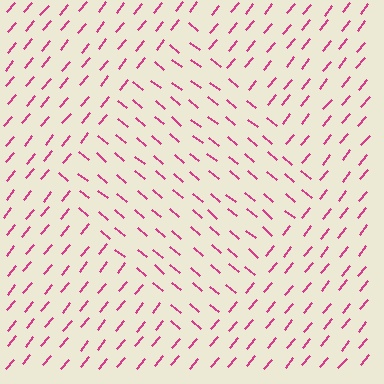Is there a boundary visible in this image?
Yes, there is a texture boundary formed by a change in line orientation.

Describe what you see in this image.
The image is filled with small magenta line segments. A diamond region in the image has lines oriented differently from the surrounding lines, creating a visible texture boundary.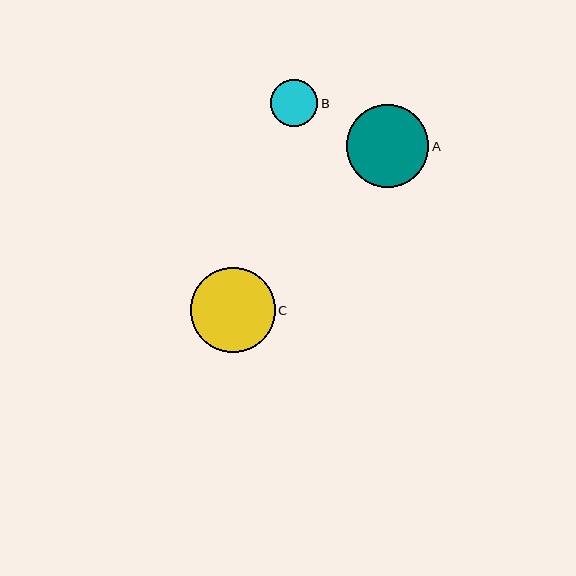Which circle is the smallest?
Circle B is the smallest with a size of approximately 47 pixels.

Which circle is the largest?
Circle C is the largest with a size of approximately 85 pixels.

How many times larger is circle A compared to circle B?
Circle A is approximately 1.8 times the size of circle B.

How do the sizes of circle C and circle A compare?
Circle C and circle A are approximately the same size.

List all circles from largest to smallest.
From largest to smallest: C, A, B.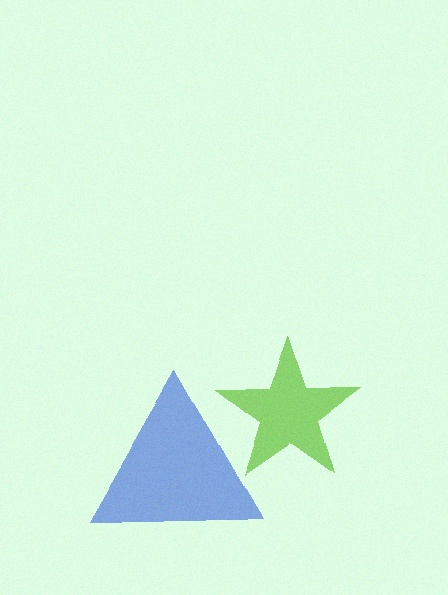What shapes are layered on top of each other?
The layered shapes are: a lime star, a blue triangle.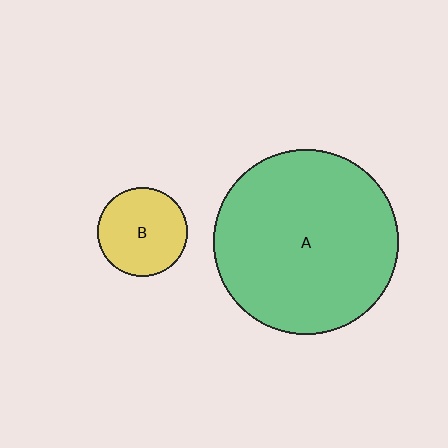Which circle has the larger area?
Circle A (green).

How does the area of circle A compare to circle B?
Approximately 4.2 times.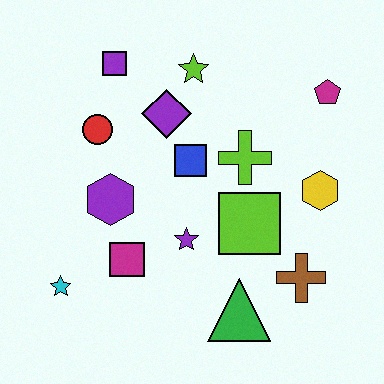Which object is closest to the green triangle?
The brown cross is closest to the green triangle.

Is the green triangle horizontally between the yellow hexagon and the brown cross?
No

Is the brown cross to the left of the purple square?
No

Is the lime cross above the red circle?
No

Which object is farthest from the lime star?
The cyan star is farthest from the lime star.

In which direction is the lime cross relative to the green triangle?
The lime cross is above the green triangle.